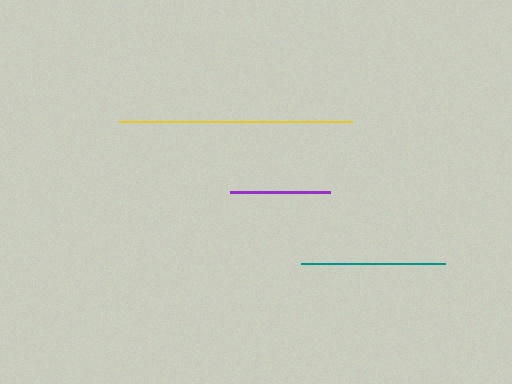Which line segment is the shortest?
The purple line is the shortest at approximately 100 pixels.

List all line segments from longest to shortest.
From longest to shortest: yellow, teal, purple.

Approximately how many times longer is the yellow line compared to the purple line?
The yellow line is approximately 2.3 times the length of the purple line.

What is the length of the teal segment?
The teal segment is approximately 144 pixels long.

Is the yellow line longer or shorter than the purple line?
The yellow line is longer than the purple line.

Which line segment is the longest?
The yellow line is the longest at approximately 233 pixels.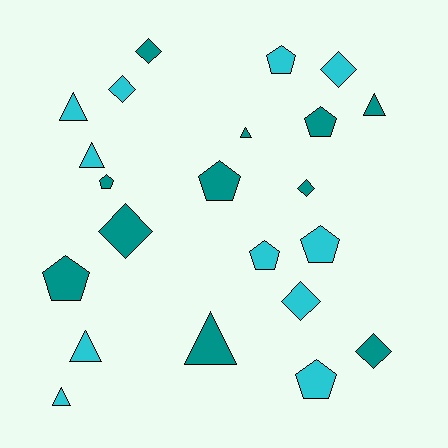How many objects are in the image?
There are 22 objects.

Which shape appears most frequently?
Pentagon, with 8 objects.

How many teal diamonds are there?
There are 4 teal diamonds.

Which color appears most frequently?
Teal, with 11 objects.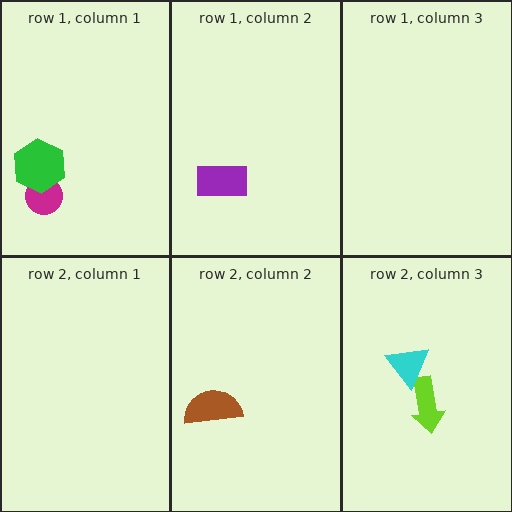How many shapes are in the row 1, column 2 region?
1.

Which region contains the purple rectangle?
The row 1, column 2 region.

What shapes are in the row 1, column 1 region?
The magenta circle, the green hexagon.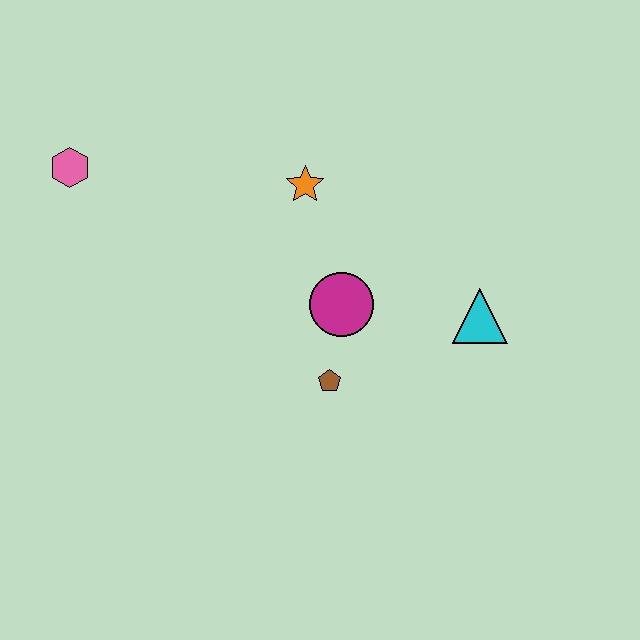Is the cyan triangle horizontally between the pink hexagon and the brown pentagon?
No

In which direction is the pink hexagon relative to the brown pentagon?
The pink hexagon is to the left of the brown pentagon.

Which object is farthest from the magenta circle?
The pink hexagon is farthest from the magenta circle.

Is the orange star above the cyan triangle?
Yes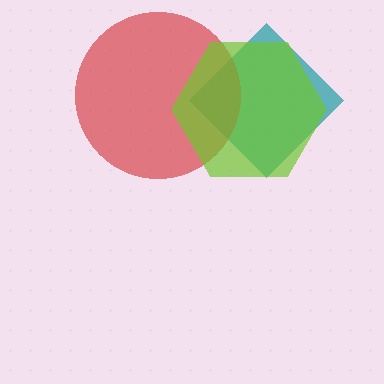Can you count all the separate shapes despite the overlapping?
Yes, there are 3 separate shapes.